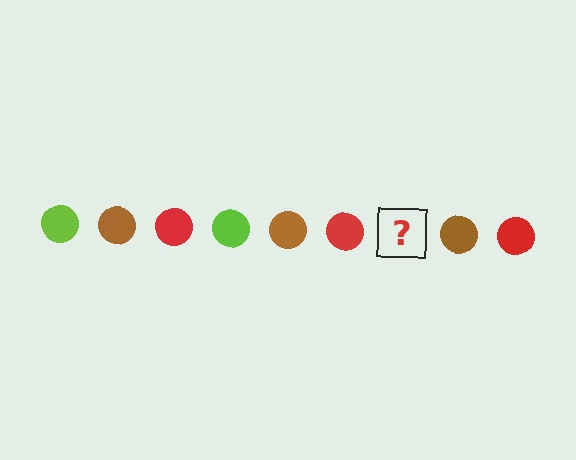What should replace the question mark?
The question mark should be replaced with a lime circle.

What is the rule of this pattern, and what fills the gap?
The rule is that the pattern cycles through lime, brown, red circles. The gap should be filled with a lime circle.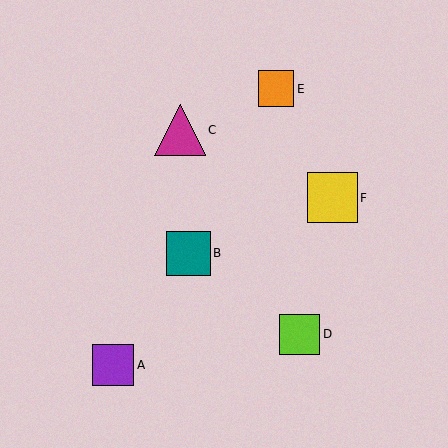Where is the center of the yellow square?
The center of the yellow square is at (332, 198).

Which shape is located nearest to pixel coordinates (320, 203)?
The yellow square (labeled F) at (332, 198) is nearest to that location.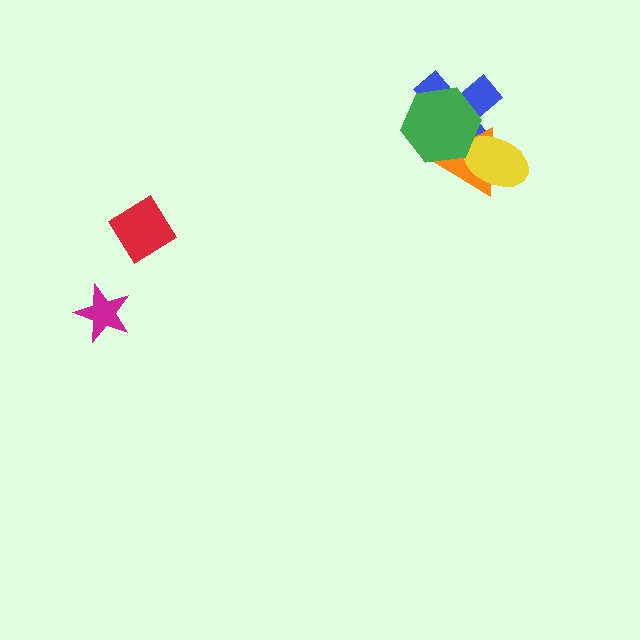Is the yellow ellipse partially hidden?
Yes, it is partially covered by another shape.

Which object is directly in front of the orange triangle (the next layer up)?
The yellow ellipse is directly in front of the orange triangle.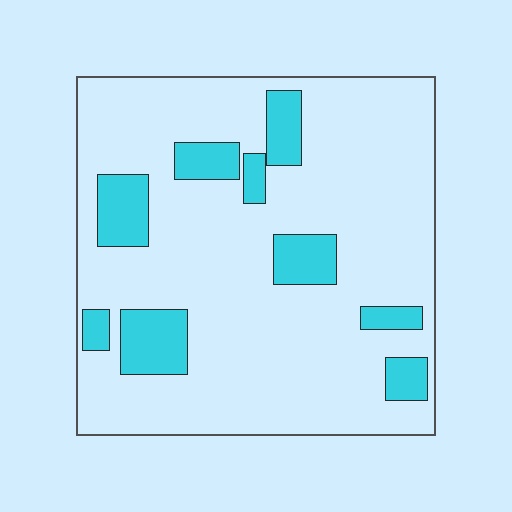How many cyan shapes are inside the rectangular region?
9.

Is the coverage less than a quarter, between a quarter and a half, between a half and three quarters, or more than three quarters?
Less than a quarter.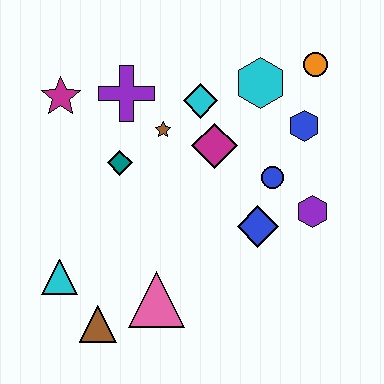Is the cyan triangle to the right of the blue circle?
No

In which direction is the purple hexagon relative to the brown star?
The purple hexagon is to the right of the brown star.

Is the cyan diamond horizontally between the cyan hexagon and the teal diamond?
Yes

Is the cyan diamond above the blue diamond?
Yes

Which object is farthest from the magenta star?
The purple hexagon is farthest from the magenta star.